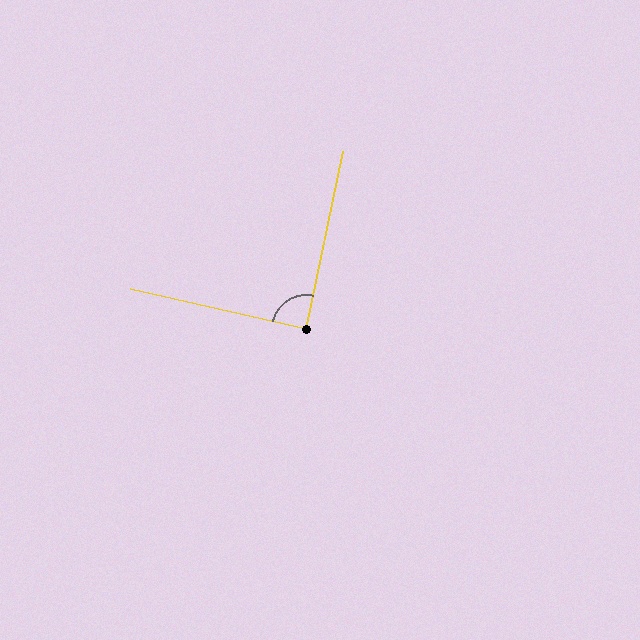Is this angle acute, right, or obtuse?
It is approximately a right angle.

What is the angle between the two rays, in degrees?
Approximately 89 degrees.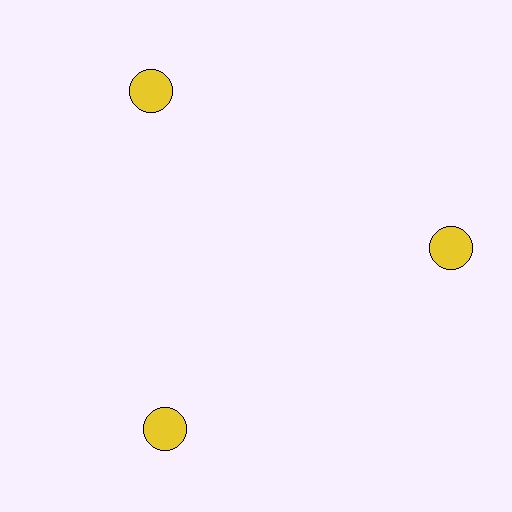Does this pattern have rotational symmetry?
Yes, this pattern has 3-fold rotational symmetry. It looks the same after rotating 120 degrees around the center.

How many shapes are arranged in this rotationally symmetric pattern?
There are 3 shapes, arranged in 3 groups of 1.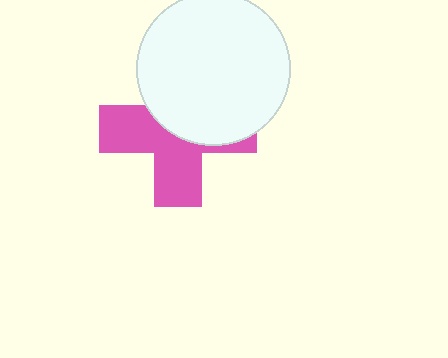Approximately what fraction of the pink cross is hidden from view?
Roughly 49% of the pink cross is hidden behind the white circle.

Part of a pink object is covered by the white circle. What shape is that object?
It is a cross.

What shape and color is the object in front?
The object in front is a white circle.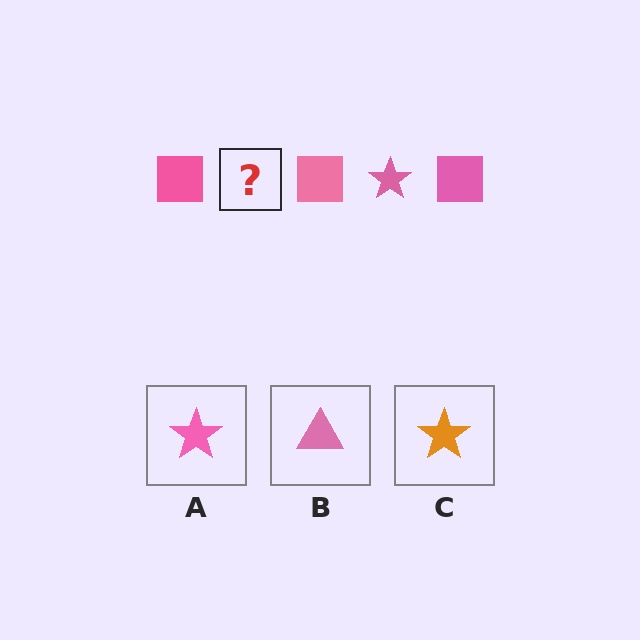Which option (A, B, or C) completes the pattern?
A.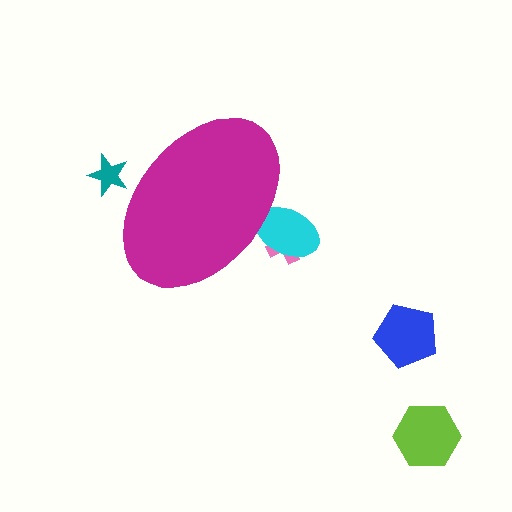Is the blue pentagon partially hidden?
No, the blue pentagon is fully visible.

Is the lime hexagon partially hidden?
No, the lime hexagon is fully visible.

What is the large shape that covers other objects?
A magenta ellipse.